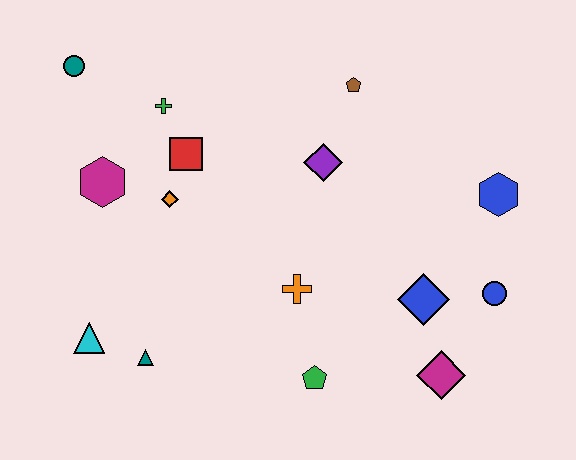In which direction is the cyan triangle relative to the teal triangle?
The cyan triangle is to the left of the teal triangle.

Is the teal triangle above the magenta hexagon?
No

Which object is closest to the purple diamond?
The brown pentagon is closest to the purple diamond.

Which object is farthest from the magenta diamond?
The teal circle is farthest from the magenta diamond.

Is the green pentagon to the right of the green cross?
Yes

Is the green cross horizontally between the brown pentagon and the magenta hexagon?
Yes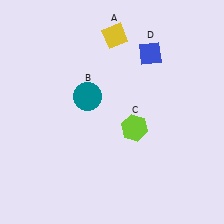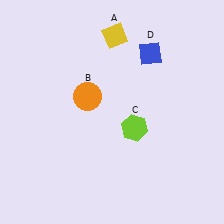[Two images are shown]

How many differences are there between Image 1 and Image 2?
There is 1 difference between the two images.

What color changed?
The circle (B) changed from teal in Image 1 to orange in Image 2.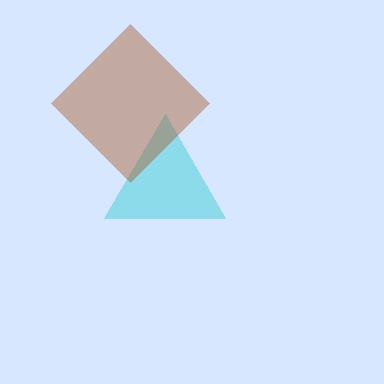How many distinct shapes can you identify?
There are 2 distinct shapes: a cyan triangle, a brown diamond.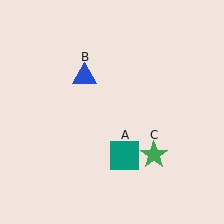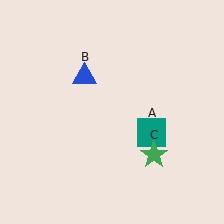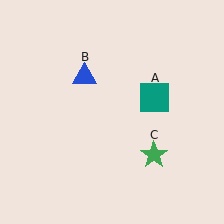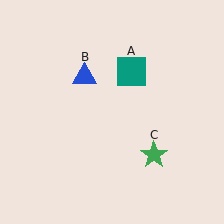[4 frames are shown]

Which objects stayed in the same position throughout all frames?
Blue triangle (object B) and green star (object C) remained stationary.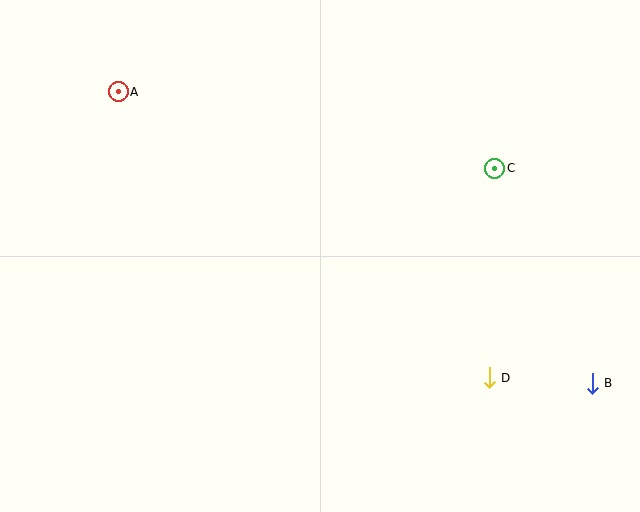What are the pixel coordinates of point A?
Point A is at (118, 92).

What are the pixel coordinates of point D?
Point D is at (489, 378).